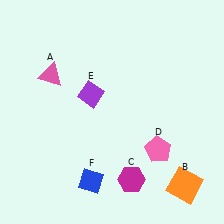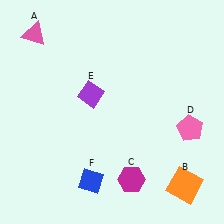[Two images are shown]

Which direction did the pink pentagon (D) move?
The pink pentagon (D) moved right.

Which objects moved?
The objects that moved are: the pink triangle (A), the pink pentagon (D).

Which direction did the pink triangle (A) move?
The pink triangle (A) moved up.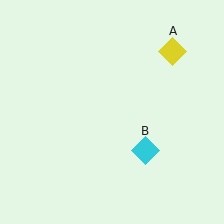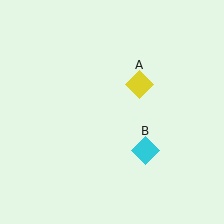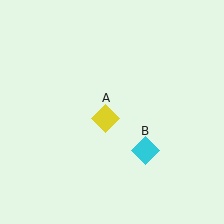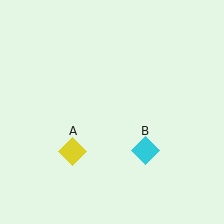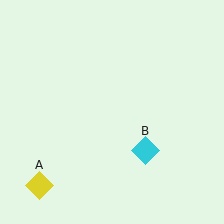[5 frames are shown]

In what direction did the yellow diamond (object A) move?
The yellow diamond (object A) moved down and to the left.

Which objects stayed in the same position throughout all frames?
Cyan diamond (object B) remained stationary.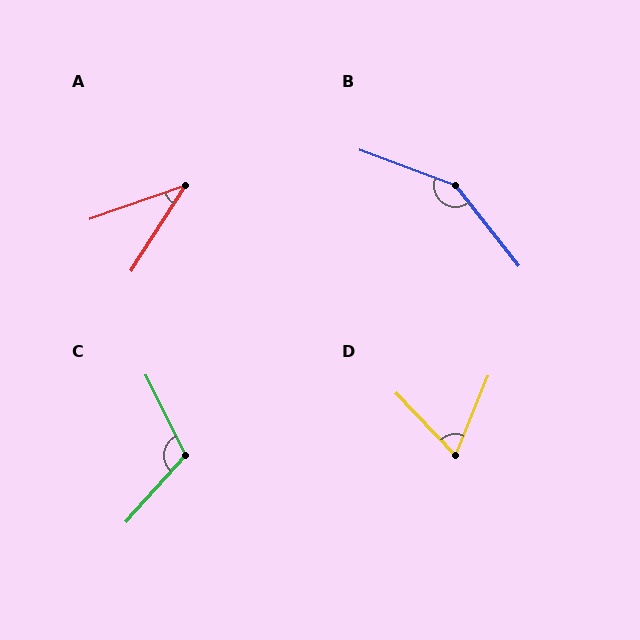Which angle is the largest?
B, at approximately 148 degrees.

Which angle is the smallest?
A, at approximately 38 degrees.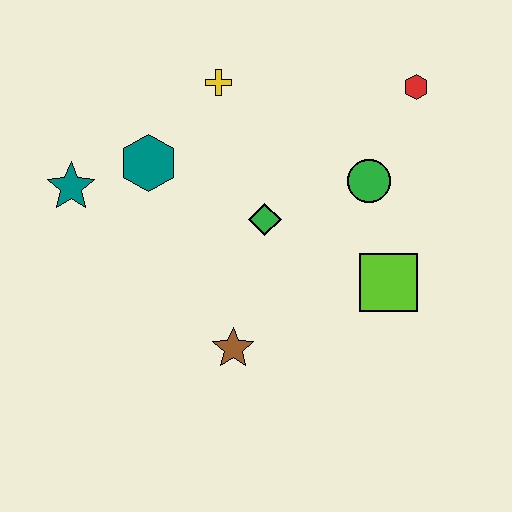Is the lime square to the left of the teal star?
No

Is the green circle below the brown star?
No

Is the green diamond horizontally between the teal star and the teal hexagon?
No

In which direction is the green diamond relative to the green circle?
The green diamond is to the left of the green circle.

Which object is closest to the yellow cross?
The teal hexagon is closest to the yellow cross.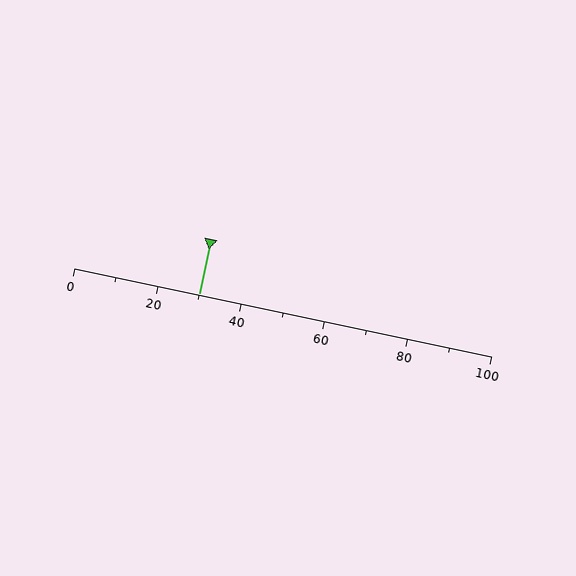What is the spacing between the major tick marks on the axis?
The major ticks are spaced 20 apart.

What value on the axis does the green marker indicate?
The marker indicates approximately 30.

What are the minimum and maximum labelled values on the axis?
The axis runs from 0 to 100.